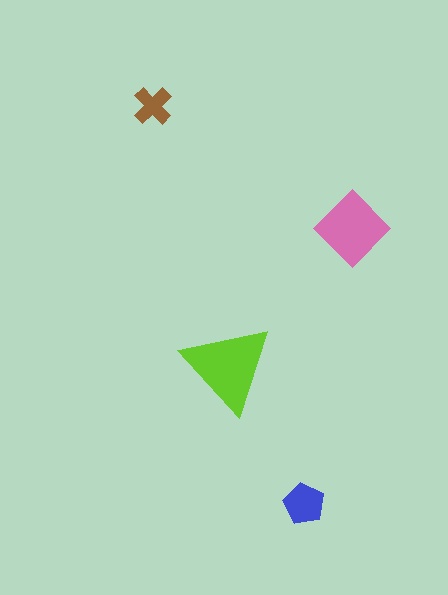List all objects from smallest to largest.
The brown cross, the blue pentagon, the pink diamond, the lime triangle.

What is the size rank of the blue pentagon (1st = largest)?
3rd.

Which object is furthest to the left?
The brown cross is leftmost.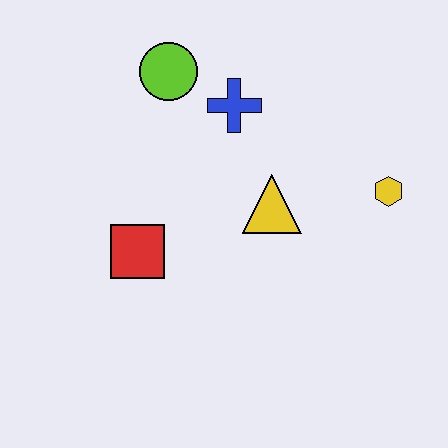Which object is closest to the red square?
The yellow triangle is closest to the red square.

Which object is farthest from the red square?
The yellow hexagon is farthest from the red square.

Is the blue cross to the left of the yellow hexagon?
Yes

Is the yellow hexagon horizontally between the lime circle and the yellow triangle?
No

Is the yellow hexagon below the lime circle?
Yes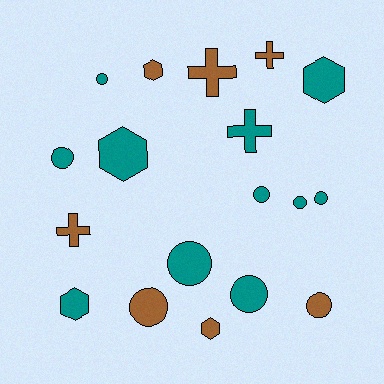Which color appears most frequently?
Teal, with 11 objects.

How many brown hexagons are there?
There are 2 brown hexagons.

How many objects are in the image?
There are 18 objects.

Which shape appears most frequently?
Circle, with 9 objects.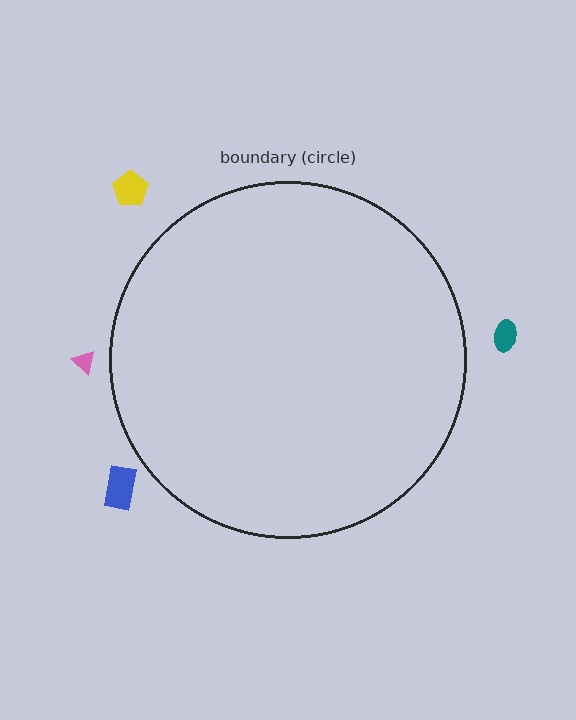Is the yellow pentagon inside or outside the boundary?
Outside.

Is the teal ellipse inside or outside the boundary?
Outside.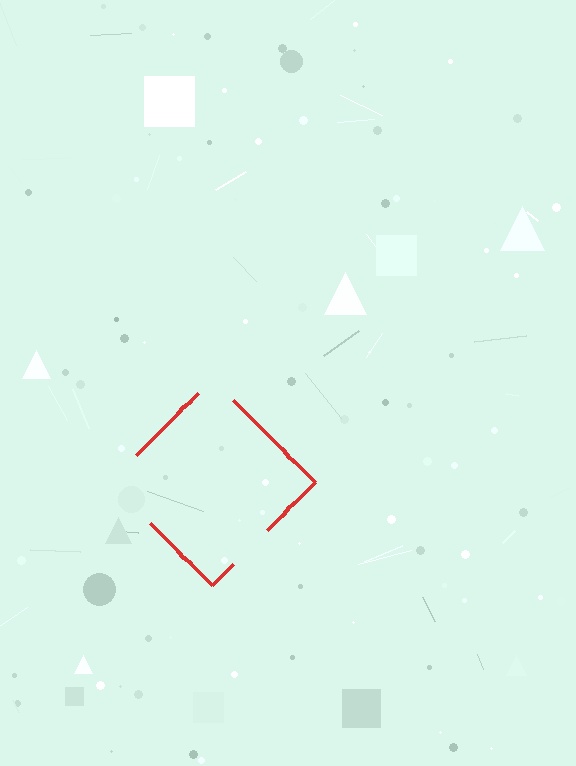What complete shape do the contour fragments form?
The contour fragments form a diamond.